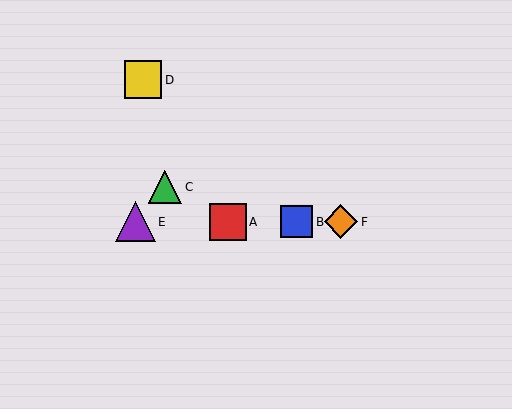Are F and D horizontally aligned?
No, F is at y≈222 and D is at y≈80.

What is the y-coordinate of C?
Object C is at y≈187.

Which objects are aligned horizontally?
Objects A, B, E, F are aligned horizontally.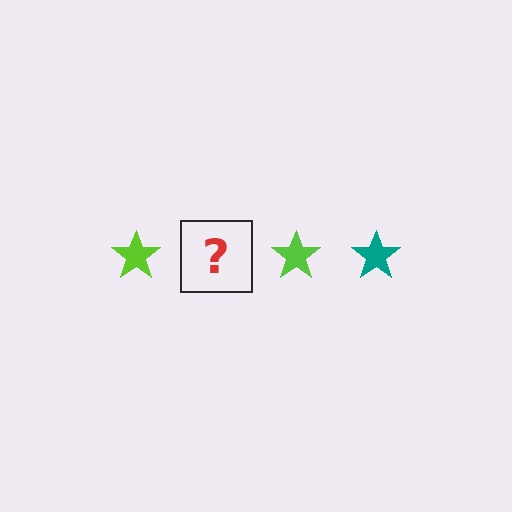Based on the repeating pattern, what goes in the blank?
The blank should be a teal star.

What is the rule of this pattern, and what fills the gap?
The rule is that the pattern cycles through lime, teal stars. The gap should be filled with a teal star.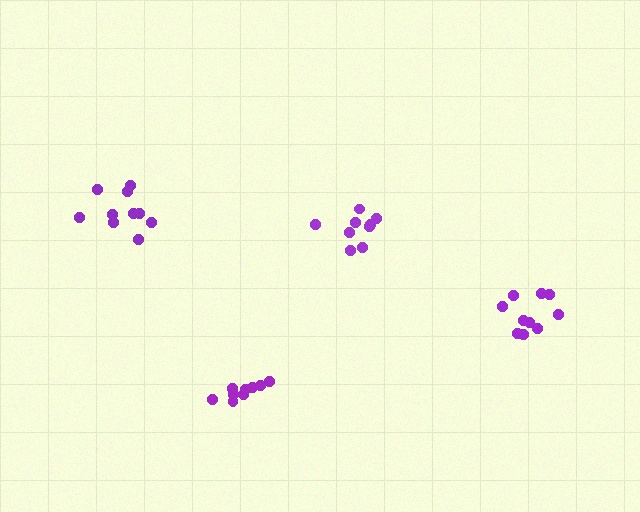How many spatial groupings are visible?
There are 4 spatial groupings.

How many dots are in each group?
Group 1: 9 dots, Group 2: 10 dots, Group 3: 9 dots, Group 4: 10 dots (38 total).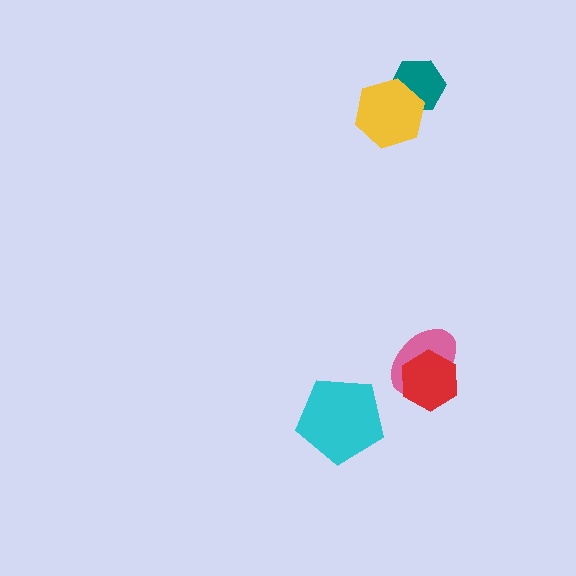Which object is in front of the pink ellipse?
The red hexagon is in front of the pink ellipse.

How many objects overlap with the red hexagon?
1 object overlaps with the red hexagon.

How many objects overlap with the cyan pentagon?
0 objects overlap with the cyan pentagon.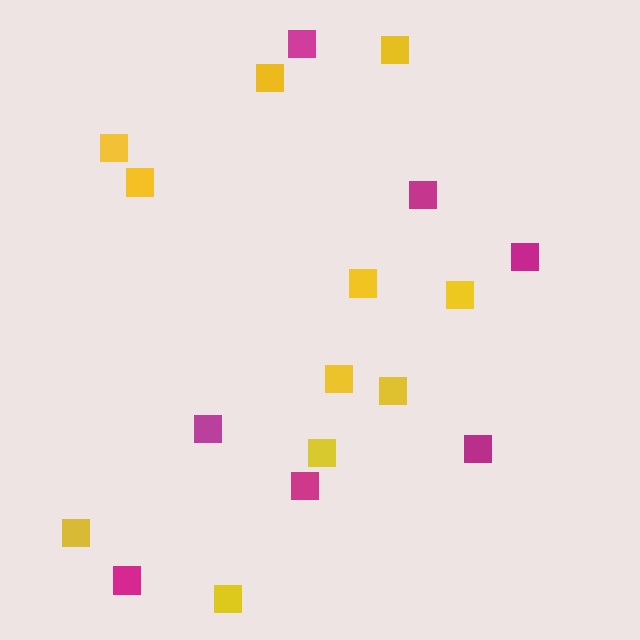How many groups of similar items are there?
There are 2 groups: one group of magenta squares (7) and one group of yellow squares (11).